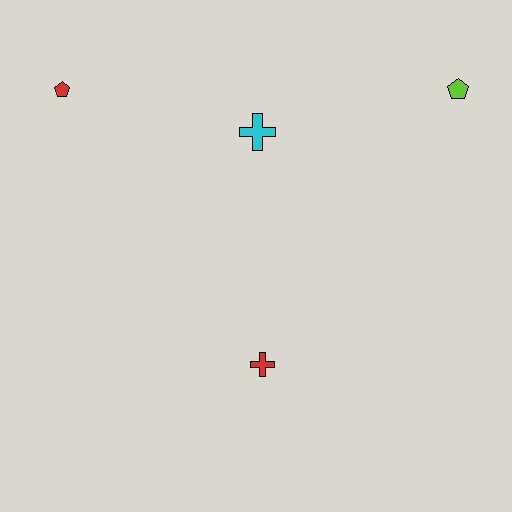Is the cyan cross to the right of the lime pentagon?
No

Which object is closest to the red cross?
The cyan cross is closest to the red cross.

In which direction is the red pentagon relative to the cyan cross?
The red pentagon is to the left of the cyan cross.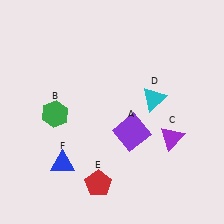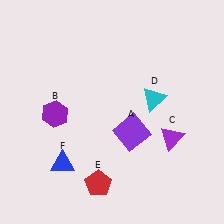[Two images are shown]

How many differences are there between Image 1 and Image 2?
There is 1 difference between the two images.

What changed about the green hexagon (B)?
In Image 1, B is green. In Image 2, it changed to purple.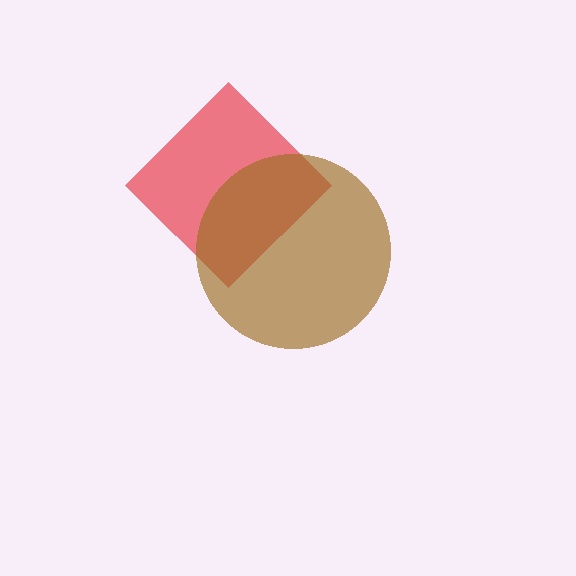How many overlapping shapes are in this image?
There are 2 overlapping shapes in the image.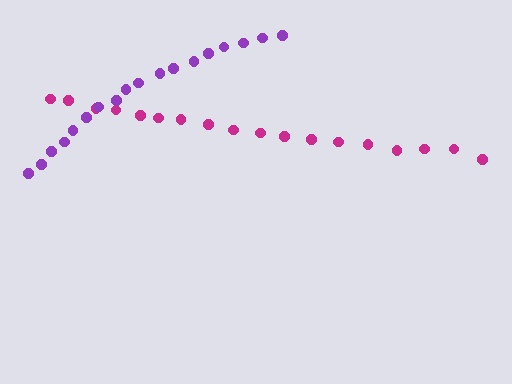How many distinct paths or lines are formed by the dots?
There are 2 distinct paths.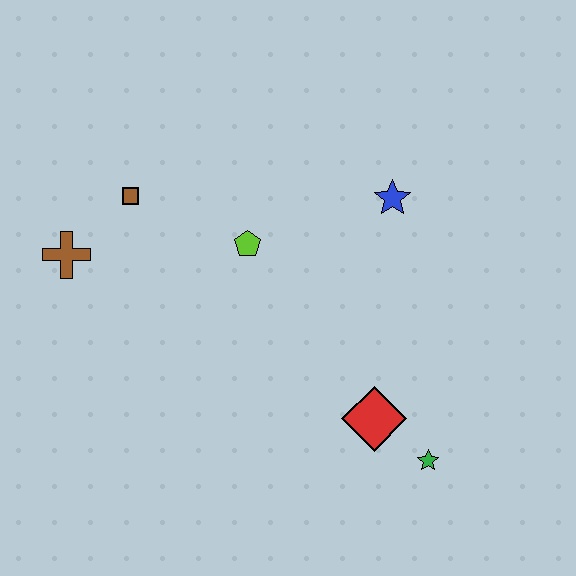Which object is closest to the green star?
The red diamond is closest to the green star.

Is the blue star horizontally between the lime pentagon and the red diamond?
No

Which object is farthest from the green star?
The brown cross is farthest from the green star.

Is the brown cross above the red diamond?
Yes